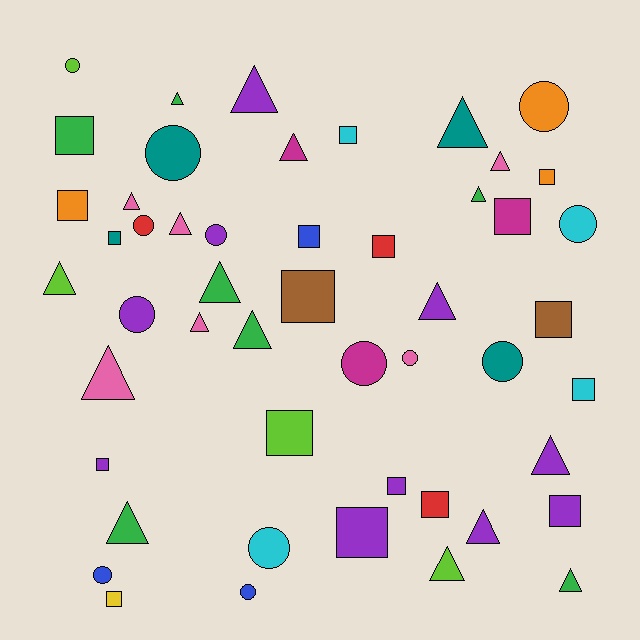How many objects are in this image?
There are 50 objects.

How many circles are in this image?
There are 13 circles.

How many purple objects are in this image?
There are 10 purple objects.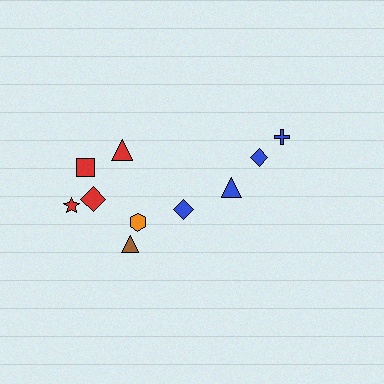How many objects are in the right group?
There are 4 objects.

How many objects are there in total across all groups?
There are 10 objects.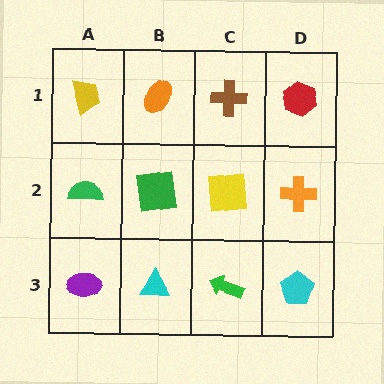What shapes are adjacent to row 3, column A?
A green semicircle (row 2, column A), a cyan triangle (row 3, column B).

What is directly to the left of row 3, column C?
A cyan triangle.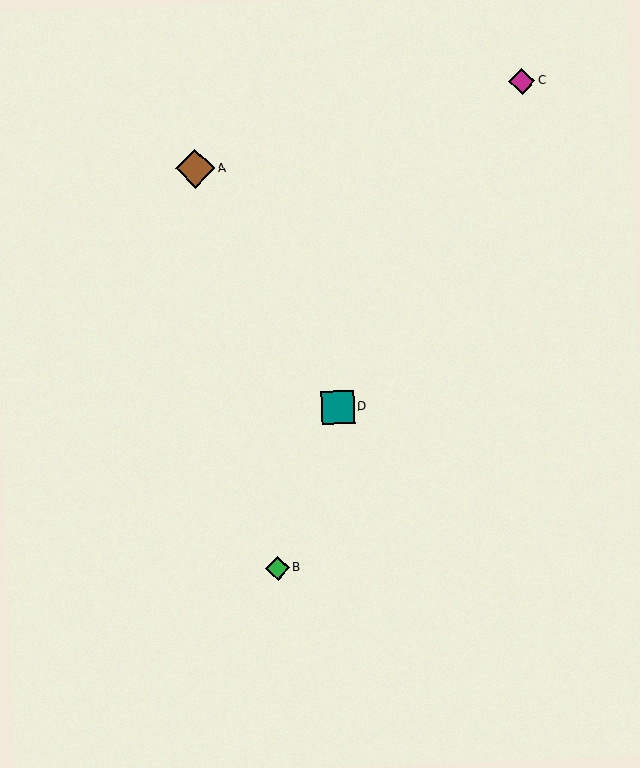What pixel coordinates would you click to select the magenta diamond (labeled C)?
Click at (522, 81) to select the magenta diamond C.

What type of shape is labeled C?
Shape C is a magenta diamond.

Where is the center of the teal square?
The center of the teal square is at (338, 407).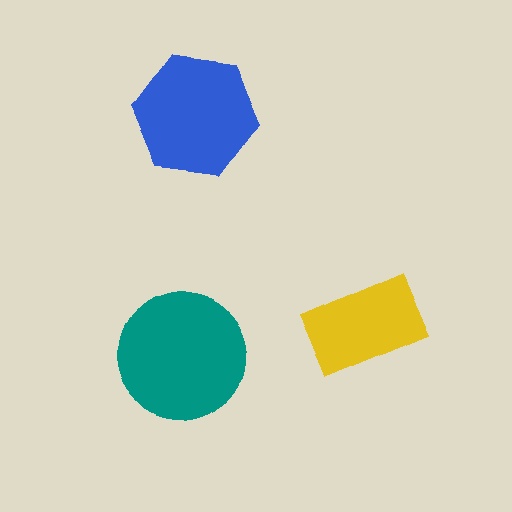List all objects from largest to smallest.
The teal circle, the blue hexagon, the yellow rectangle.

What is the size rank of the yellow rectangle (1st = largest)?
3rd.